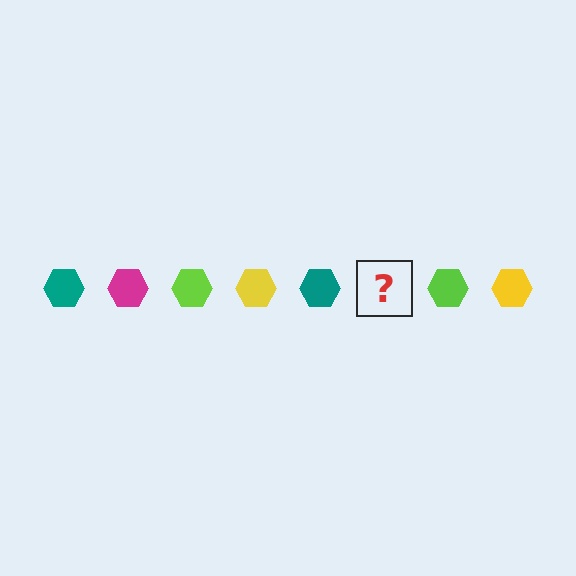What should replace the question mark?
The question mark should be replaced with a magenta hexagon.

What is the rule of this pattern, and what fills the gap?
The rule is that the pattern cycles through teal, magenta, lime, yellow hexagons. The gap should be filled with a magenta hexagon.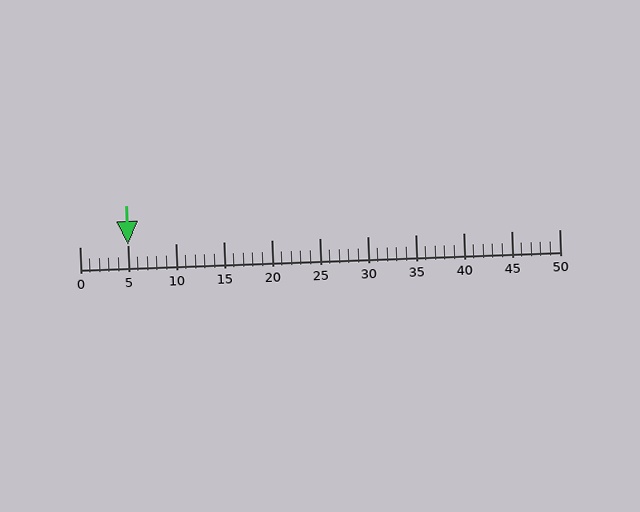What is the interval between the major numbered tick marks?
The major tick marks are spaced 5 units apart.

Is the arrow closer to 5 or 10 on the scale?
The arrow is closer to 5.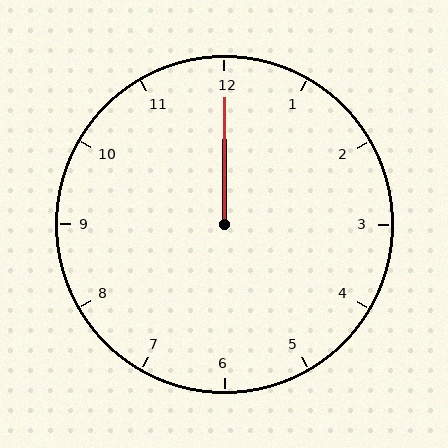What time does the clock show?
12:00.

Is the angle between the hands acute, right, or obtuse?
It is acute.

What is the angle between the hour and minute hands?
Approximately 0 degrees.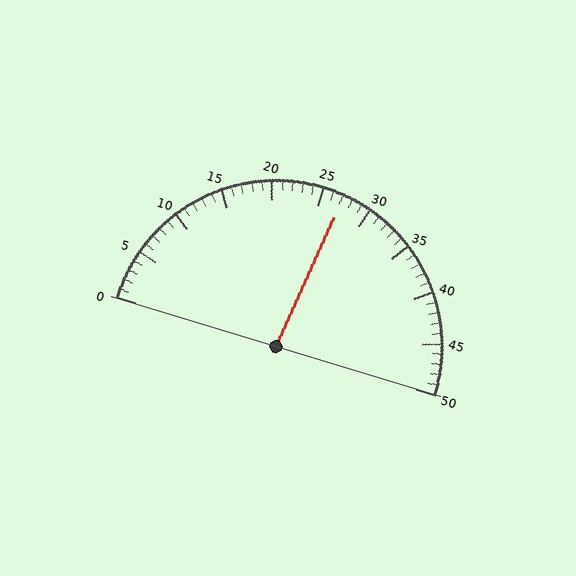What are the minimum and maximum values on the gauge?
The gauge ranges from 0 to 50.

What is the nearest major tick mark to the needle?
The nearest major tick mark is 25.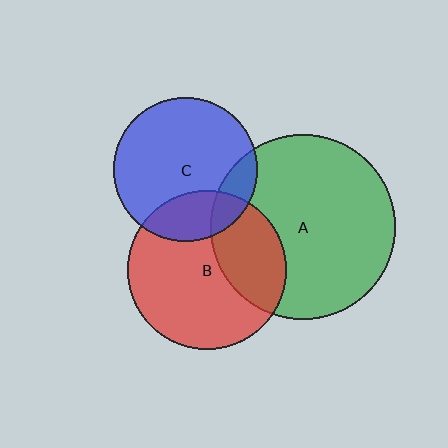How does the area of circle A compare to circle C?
Approximately 1.7 times.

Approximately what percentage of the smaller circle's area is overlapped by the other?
Approximately 30%.